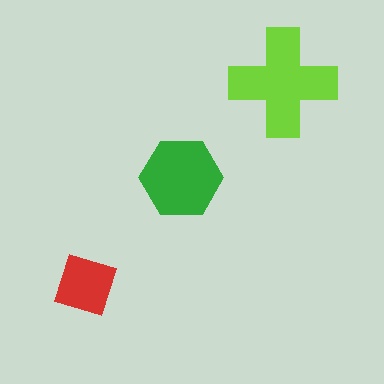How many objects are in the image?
There are 3 objects in the image.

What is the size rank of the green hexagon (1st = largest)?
2nd.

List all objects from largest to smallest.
The lime cross, the green hexagon, the red square.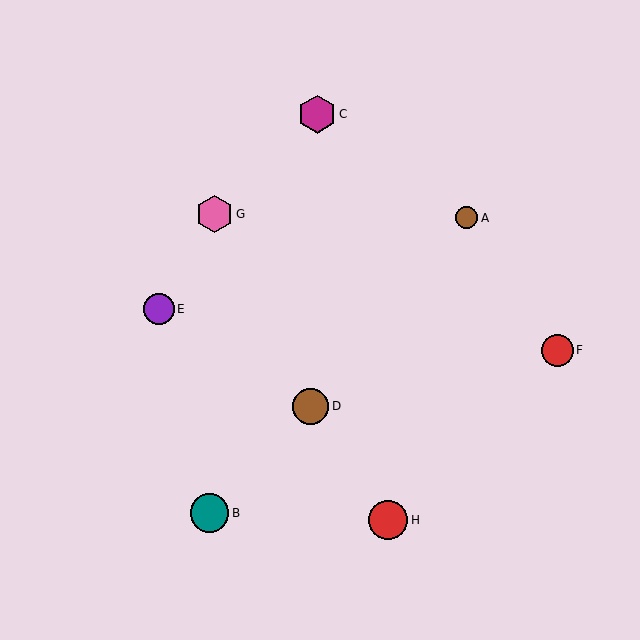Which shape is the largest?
The red circle (labeled H) is the largest.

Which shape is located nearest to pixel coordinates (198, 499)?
The teal circle (labeled B) at (209, 513) is nearest to that location.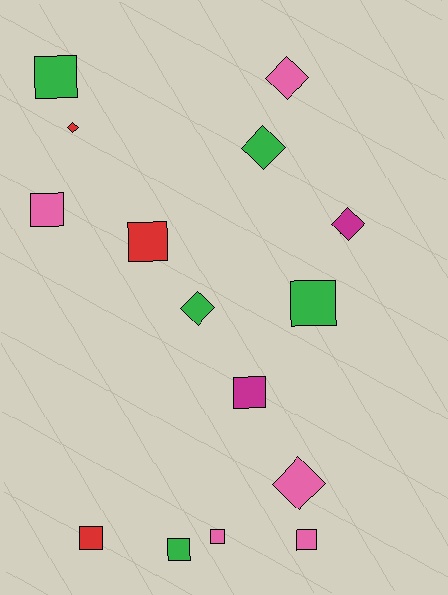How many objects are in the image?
There are 15 objects.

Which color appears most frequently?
Green, with 5 objects.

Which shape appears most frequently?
Square, with 9 objects.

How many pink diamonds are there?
There are 2 pink diamonds.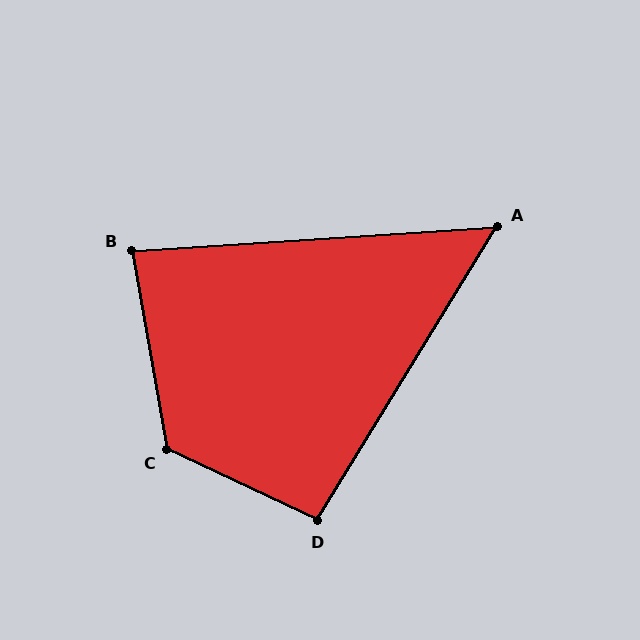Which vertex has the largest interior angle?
C, at approximately 125 degrees.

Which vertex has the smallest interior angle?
A, at approximately 55 degrees.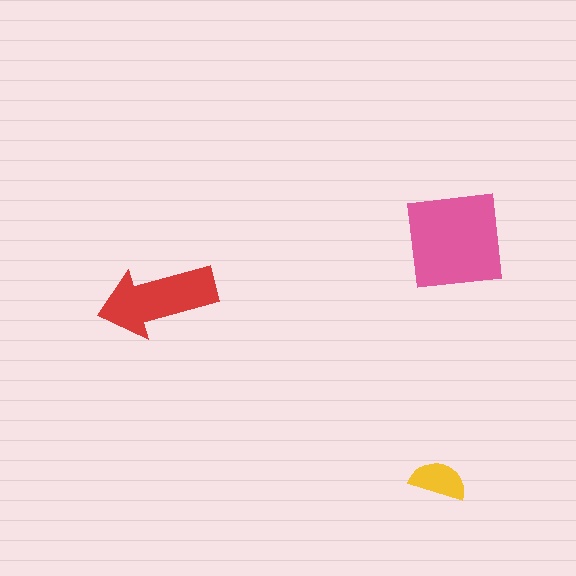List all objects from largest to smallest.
The pink square, the red arrow, the yellow semicircle.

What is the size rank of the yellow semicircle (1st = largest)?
3rd.